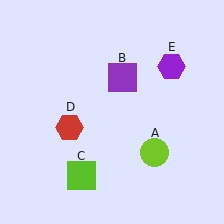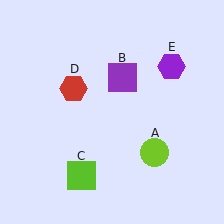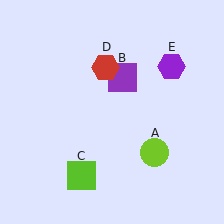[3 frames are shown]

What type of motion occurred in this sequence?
The red hexagon (object D) rotated clockwise around the center of the scene.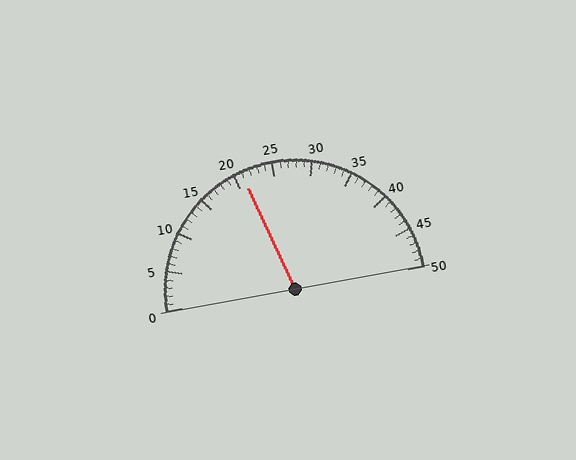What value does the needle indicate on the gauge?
The needle indicates approximately 21.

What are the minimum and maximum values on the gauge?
The gauge ranges from 0 to 50.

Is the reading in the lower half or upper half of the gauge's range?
The reading is in the lower half of the range (0 to 50).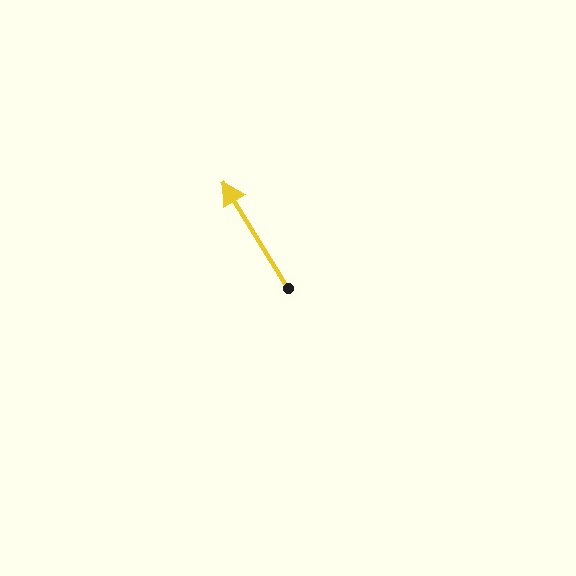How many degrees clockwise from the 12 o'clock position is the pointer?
Approximately 329 degrees.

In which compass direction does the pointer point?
Northwest.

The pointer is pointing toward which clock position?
Roughly 11 o'clock.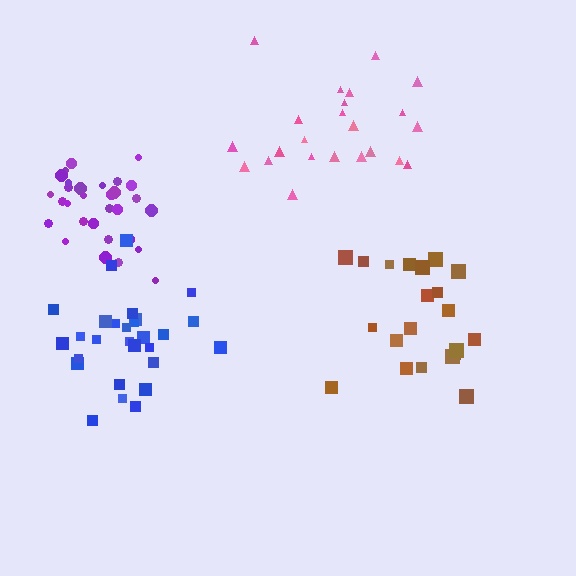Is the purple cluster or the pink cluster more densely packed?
Purple.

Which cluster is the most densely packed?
Purple.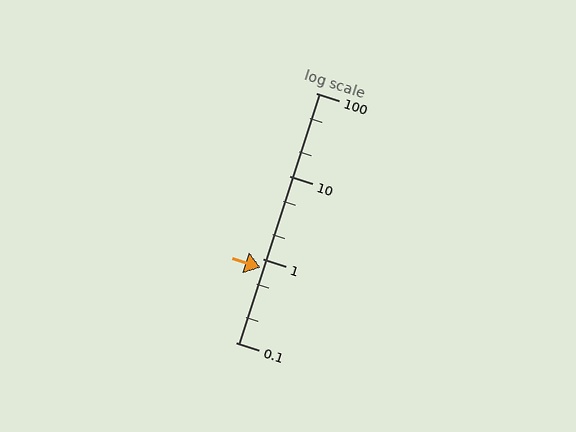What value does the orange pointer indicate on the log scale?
The pointer indicates approximately 0.8.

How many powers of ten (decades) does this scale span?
The scale spans 3 decades, from 0.1 to 100.